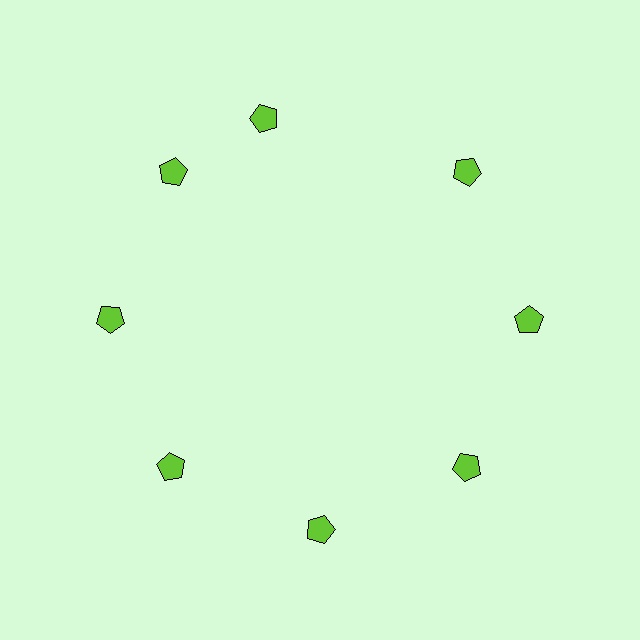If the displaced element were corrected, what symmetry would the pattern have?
It would have 8-fold rotational symmetry — the pattern would map onto itself every 45 degrees.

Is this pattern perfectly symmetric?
No. The 8 lime pentagons are arranged in a ring, but one element near the 12 o'clock position is rotated out of alignment along the ring, breaking the 8-fold rotational symmetry.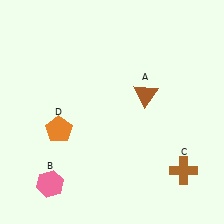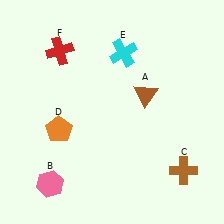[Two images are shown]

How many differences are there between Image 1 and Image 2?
There are 2 differences between the two images.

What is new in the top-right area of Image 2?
A cyan cross (E) was added in the top-right area of Image 2.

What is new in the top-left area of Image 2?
A red cross (F) was added in the top-left area of Image 2.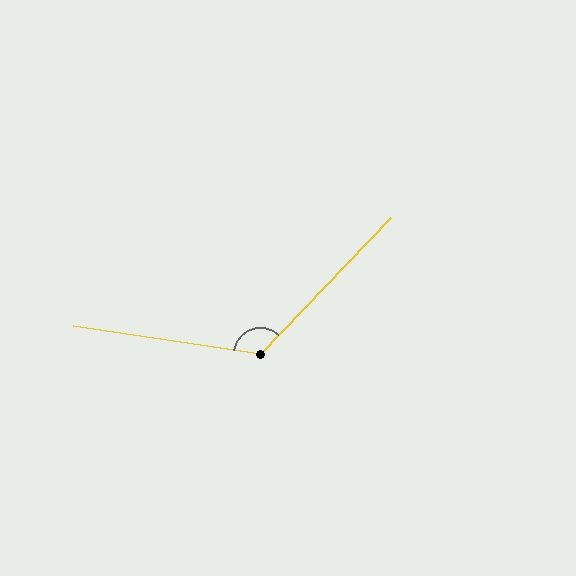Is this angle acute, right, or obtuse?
It is obtuse.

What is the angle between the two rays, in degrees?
Approximately 125 degrees.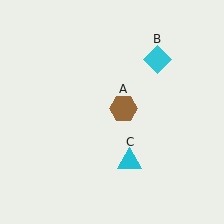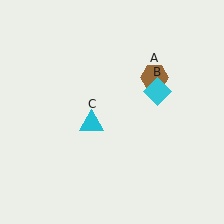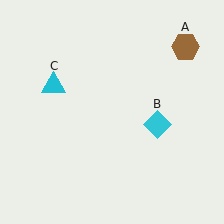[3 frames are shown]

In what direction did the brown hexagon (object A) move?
The brown hexagon (object A) moved up and to the right.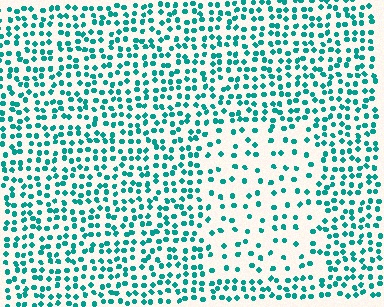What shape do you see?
I see a rectangle.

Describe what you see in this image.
The image contains small teal elements arranged at two different densities. A rectangle-shaped region is visible where the elements are less densely packed than the surrounding area.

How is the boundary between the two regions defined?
The boundary is defined by a change in element density (approximately 2.2x ratio). All elements are the same color, size, and shape.